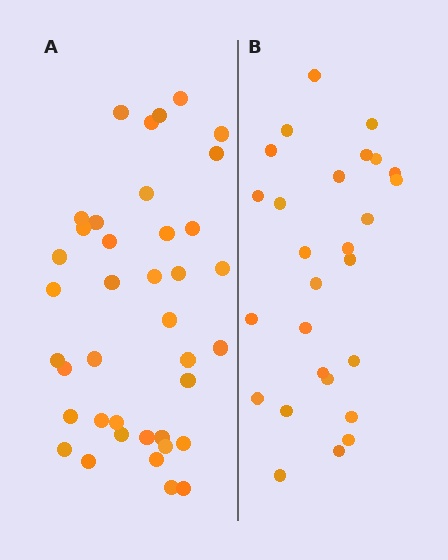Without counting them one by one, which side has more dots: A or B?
Region A (the left region) has more dots.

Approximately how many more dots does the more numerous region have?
Region A has roughly 12 or so more dots than region B.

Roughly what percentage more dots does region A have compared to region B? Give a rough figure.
About 45% more.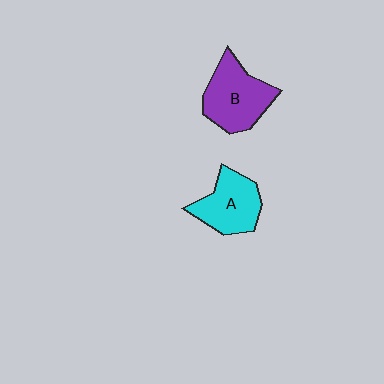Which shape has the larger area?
Shape B (purple).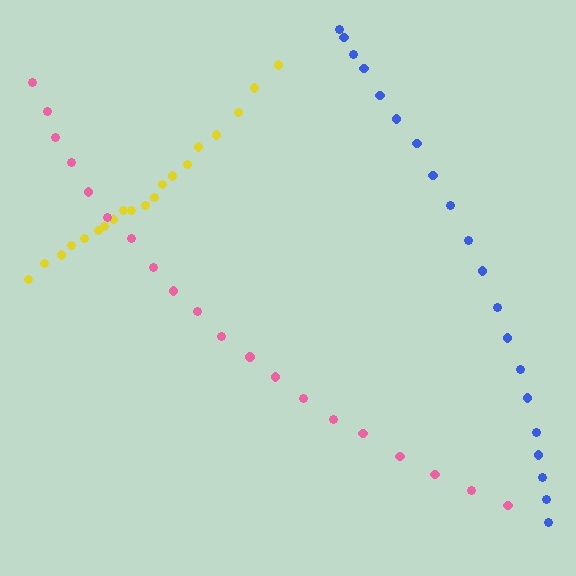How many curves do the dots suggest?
There are 3 distinct paths.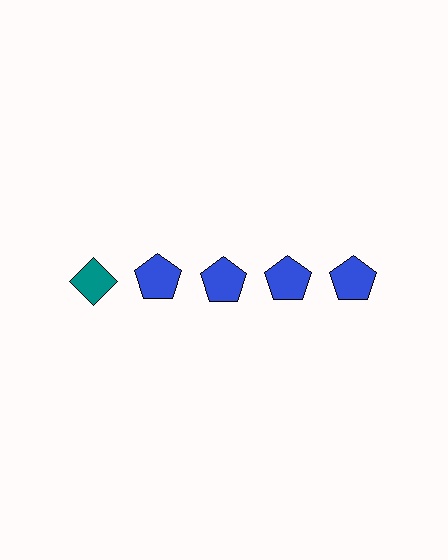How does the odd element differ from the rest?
It differs in both color (teal instead of blue) and shape (diamond instead of pentagon).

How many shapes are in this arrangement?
There are 5 shapes arranged in a grid pattern.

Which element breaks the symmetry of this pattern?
The teal diamond in the top row, leftmost column breaks the symmetry. All other shapes are blue pentagons.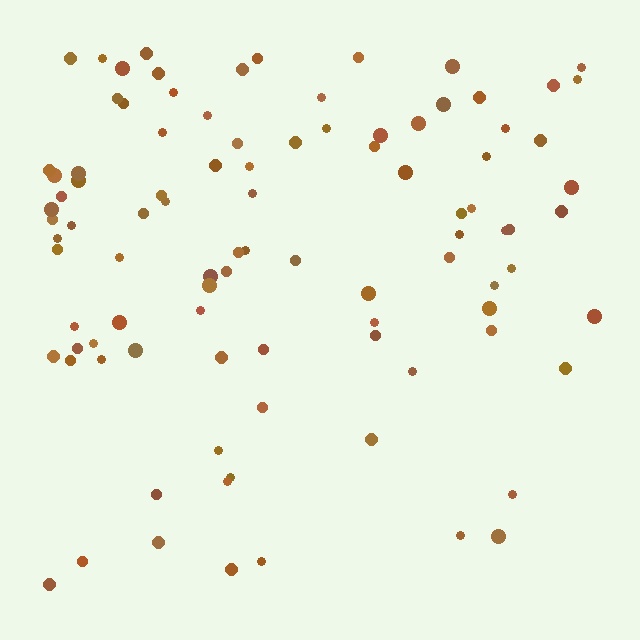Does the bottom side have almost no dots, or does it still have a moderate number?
Still a moderate number, just noticeably fewer than the top.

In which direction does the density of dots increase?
From bottom to top, with the top side densest.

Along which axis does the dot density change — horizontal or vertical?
Vertical.